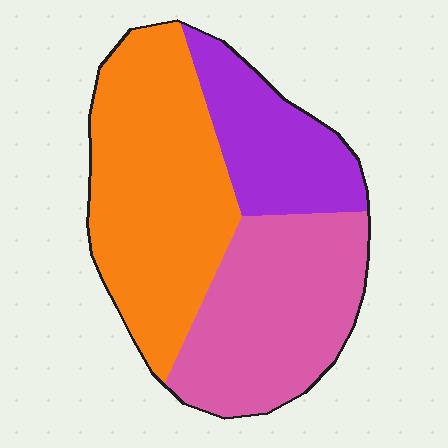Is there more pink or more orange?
Orange.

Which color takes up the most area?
Orange, at roughly 45%.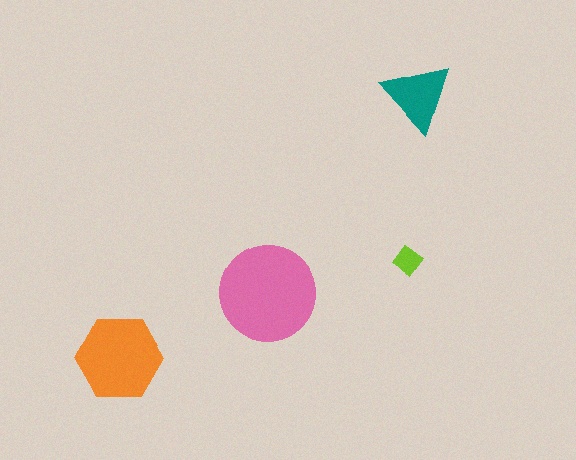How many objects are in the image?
There are 4 objects in the image.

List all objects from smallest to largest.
The lime diamond, the teal triangle, the orange hexagon, the pink circle.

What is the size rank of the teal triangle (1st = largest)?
3rd.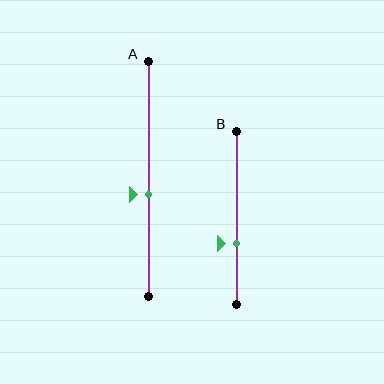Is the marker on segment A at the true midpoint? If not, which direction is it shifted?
No, the marker on segment A is shifted downward by about 7% of the segment length.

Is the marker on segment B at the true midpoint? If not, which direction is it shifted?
No, the marker on segment B is shifted downward by about 15% of the segment length.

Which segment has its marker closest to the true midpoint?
Segment A has its marker closest to the true midpoint.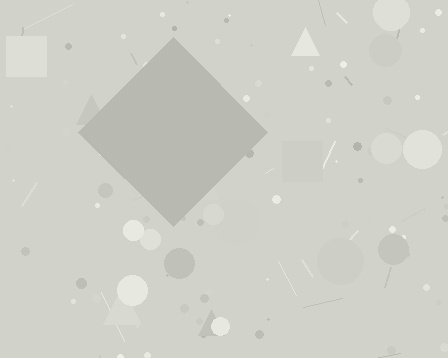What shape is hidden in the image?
A diamond is hidden in the image.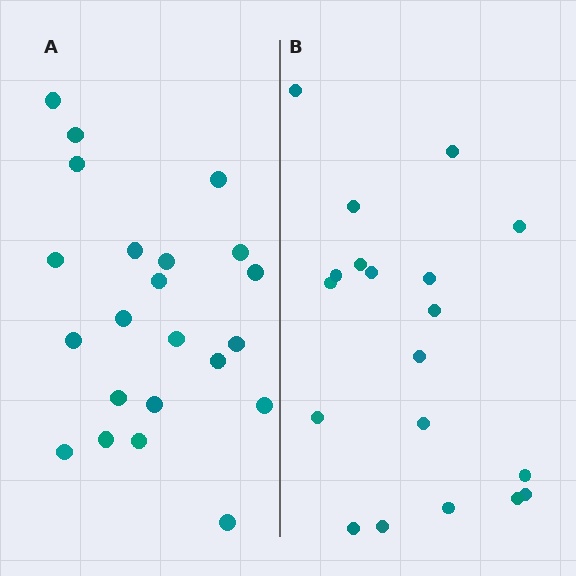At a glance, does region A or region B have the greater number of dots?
Region A (the left region) has more dots.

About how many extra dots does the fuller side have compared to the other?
Region A has just a few more — roughly 2 or 3 more dots than region B.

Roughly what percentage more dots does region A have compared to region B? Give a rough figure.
About 15% more.